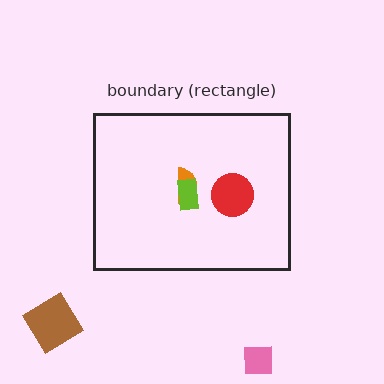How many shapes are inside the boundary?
3 inside, 2 outside.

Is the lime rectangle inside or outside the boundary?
Inside.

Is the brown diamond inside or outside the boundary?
Outside.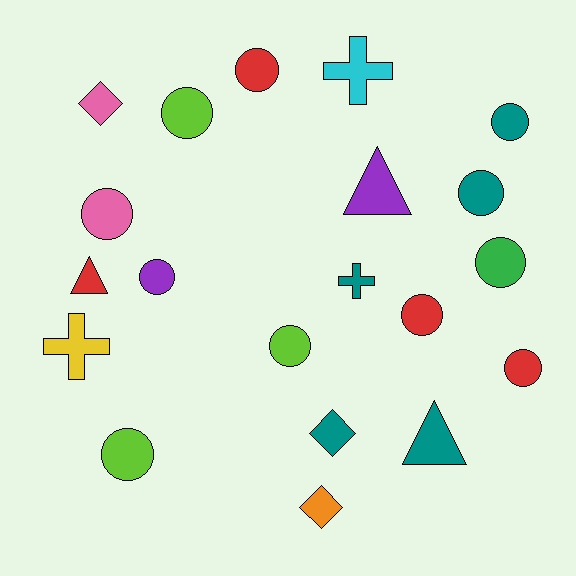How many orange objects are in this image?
There is 1 orange object.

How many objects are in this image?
There are 20 objects.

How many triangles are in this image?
There are 3 triangles.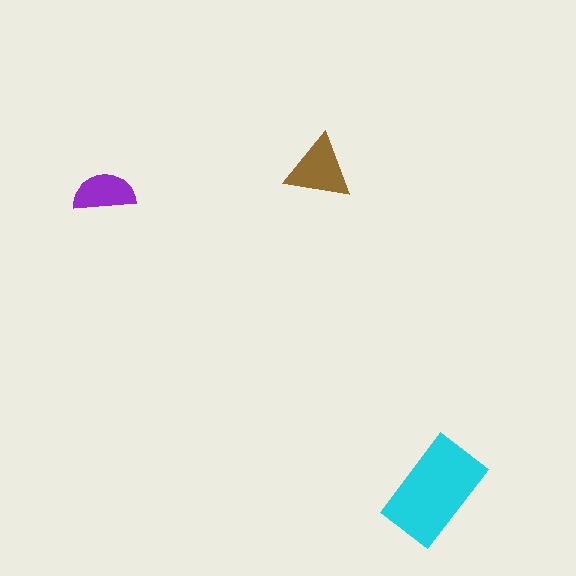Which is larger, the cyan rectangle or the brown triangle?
The cyan rectangle.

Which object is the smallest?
The purple semicircle.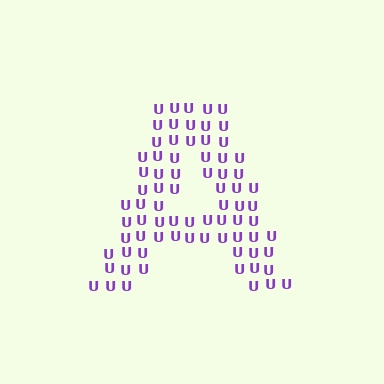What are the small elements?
The small elements are letter U's.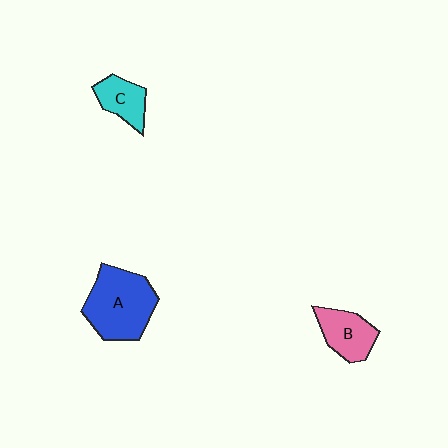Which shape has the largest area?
Shape A (blue).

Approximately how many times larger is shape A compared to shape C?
Approximately 2.2 times.